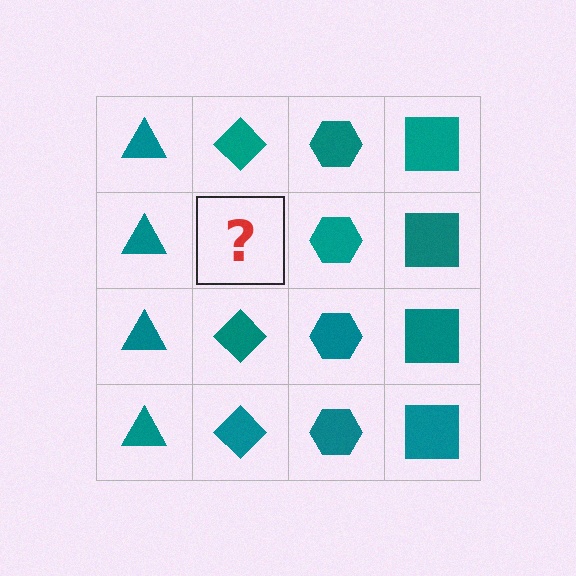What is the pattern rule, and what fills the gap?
The rule is that each column has a consistent shape. The gap should be filled with a teal diamond.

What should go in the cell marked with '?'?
The missing cell should contain a teal diamond.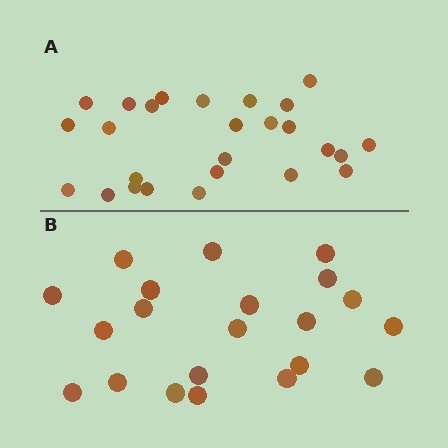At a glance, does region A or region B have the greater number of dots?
Region A (the top region) has more dots.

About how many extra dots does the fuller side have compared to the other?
Region A has about 5 more dots than region B.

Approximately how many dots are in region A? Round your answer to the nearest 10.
About 30 dots. (The exact count is 26, which rounds to 30.)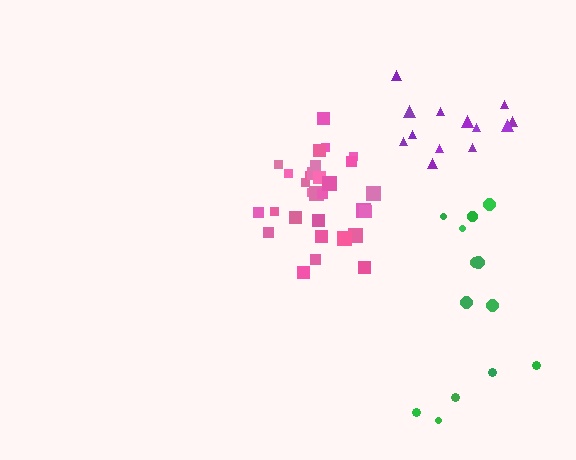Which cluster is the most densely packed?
Pink.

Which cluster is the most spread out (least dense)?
Green.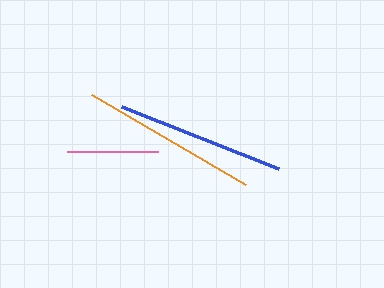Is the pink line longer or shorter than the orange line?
The orange line is longer than the pink line.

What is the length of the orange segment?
The orange segment is approximately 178 pixels long.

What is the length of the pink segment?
The pink segment is approximately 90 pixels long.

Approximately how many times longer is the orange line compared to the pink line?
The orange line is approximately 2.0 times the length of the pink line.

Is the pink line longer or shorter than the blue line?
The blue line is longer than the pink line.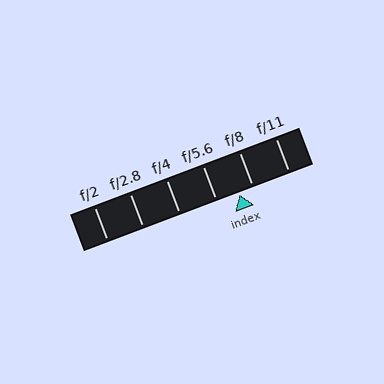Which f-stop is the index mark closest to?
The index mark is closest to f/8.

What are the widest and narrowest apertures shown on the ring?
The widest aperture shown is f/2 and the narrowest is f/11.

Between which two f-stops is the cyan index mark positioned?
The index mark is between f/5.6 and f/8.